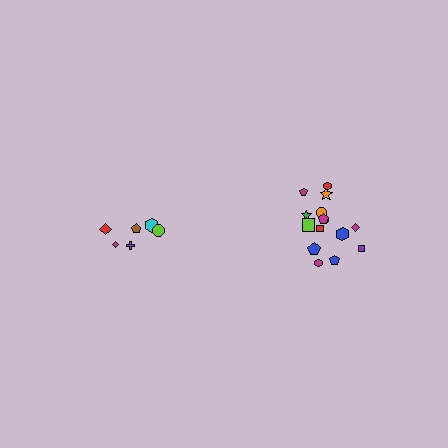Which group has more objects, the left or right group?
The right group.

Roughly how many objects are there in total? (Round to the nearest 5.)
Roughly 20 objects in total.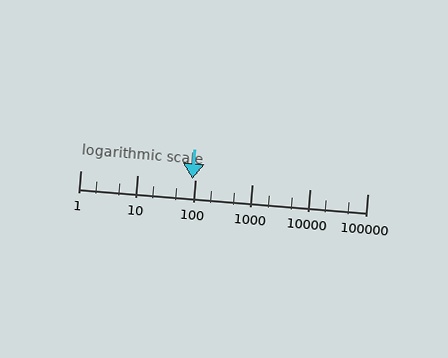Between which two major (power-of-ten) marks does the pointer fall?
The pointer is between 10 and 100.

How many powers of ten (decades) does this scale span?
The scale spans 5 decades, from 1 to 100000.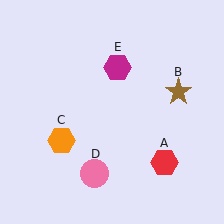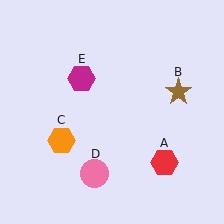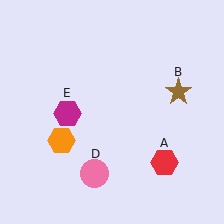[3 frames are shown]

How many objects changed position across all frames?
1 object changed position: magenta hexagon (object E).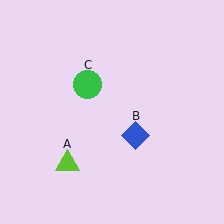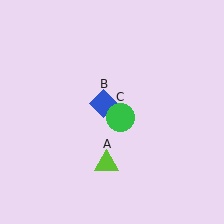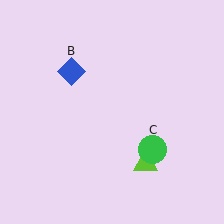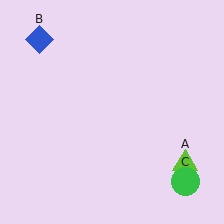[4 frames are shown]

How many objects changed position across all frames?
3 objects changed position: lime triangle (object A), blue diamond (object B), green circle (object C).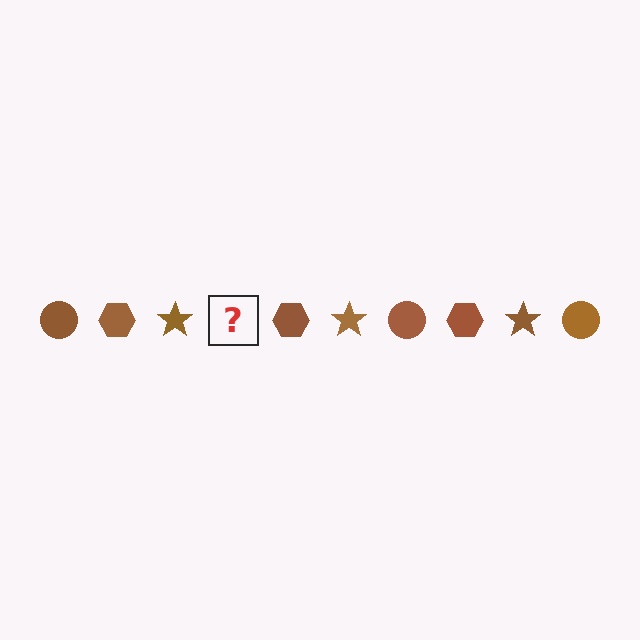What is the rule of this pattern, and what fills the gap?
The rule is that the pattern cycles through circle, hexagon, star shapes in brown. The gap should be filled with a brown circle.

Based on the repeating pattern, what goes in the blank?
The blank should be a brown circle.